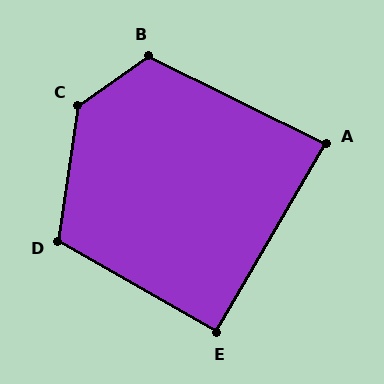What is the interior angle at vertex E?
Approximately 90 degrees (approximately right).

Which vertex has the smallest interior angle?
A, at approximately 86 degrees.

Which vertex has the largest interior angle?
C, at approximately 134 degrees.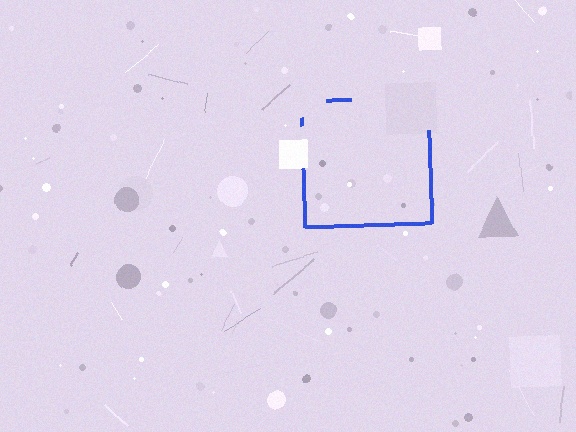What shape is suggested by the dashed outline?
The dashed outline suggests a square.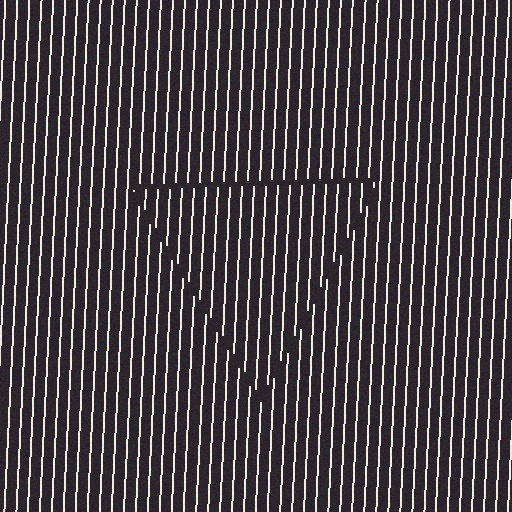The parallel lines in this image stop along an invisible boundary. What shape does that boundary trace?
An illusory triangle. The interior of the shape contains the same grating, shifted by half a period — the contour is defined by the phase discontinuity where line-ends from the inner and outer gratings abut.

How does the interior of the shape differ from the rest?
The interior of the shape contains the same grating, shifted by half a period — the contour is defined by the phase discontinuity where line-ends from the inner and outer gratings abut.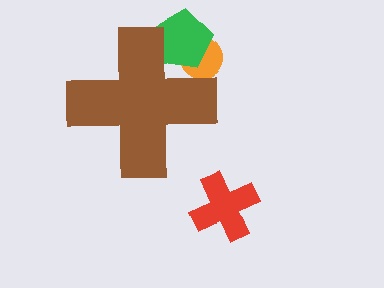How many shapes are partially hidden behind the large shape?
2 shapes are partially hidden.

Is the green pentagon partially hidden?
Yes, the green pentagon is partially hidden behind the brown cross.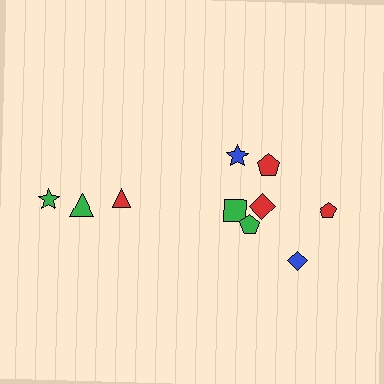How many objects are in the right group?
There are 7 objects.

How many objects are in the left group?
There are 3 objects.